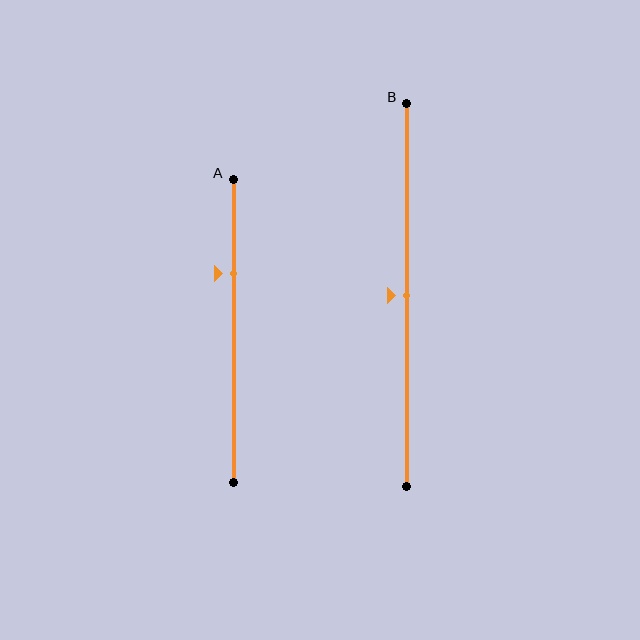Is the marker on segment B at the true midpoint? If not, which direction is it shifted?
Yes, the marker on segment B is at the true midpoint.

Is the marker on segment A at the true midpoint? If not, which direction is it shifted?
No, the marker on segment A is shifted upward by about 19% of the segment length.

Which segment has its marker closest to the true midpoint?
Segment B has its marker closest to the true midpoint.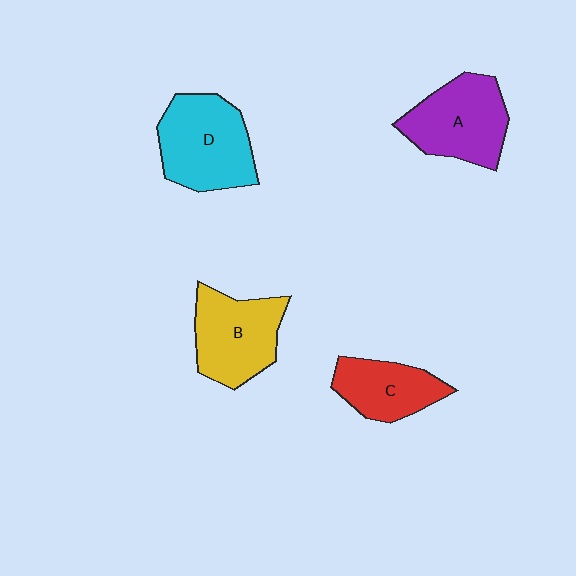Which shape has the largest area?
Shape D (cyan).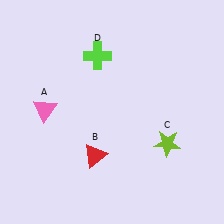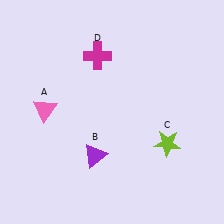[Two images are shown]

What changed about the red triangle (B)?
In Image 1, B is red. In Image 2, it changed to purple.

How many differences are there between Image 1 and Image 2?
There are 2 differences between the two images.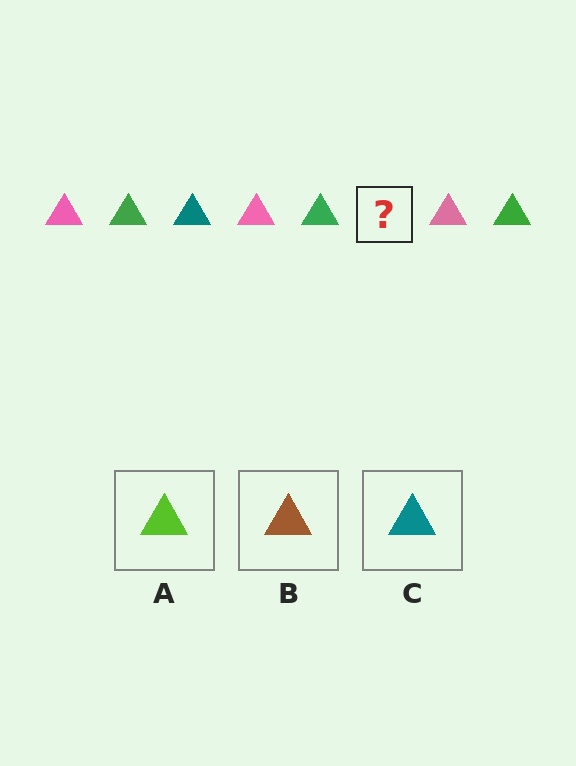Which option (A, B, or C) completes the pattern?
C.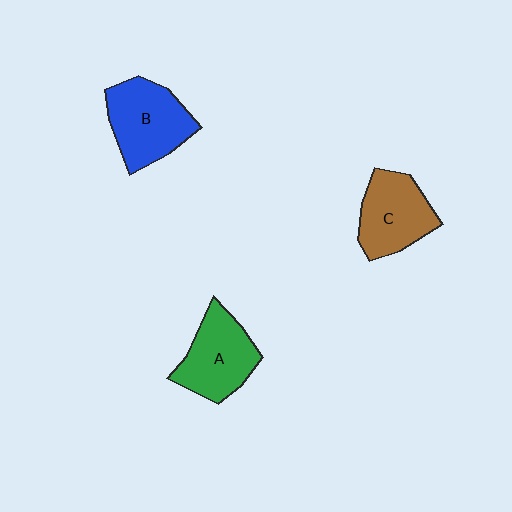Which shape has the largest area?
Shape B (blue).